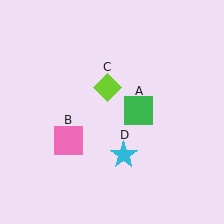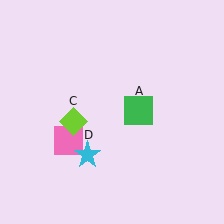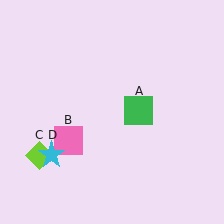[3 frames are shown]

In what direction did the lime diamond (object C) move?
The lime diamond (object C) moved down and to the left.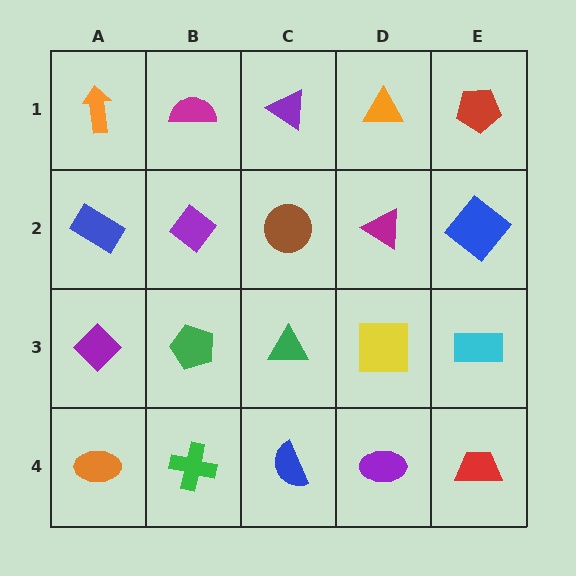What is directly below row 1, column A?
A blue rectangle.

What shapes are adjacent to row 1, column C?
A brown circle (row 2, column C), a magenta semicircle (row 1, column B), an orange triangle (row 1, column D).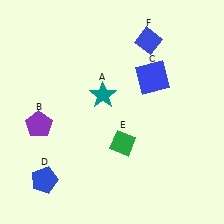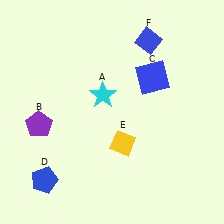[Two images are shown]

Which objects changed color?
A changed from teal to cyan. E changed from green to yellow.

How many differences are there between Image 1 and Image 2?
There are 2 differences between the two images.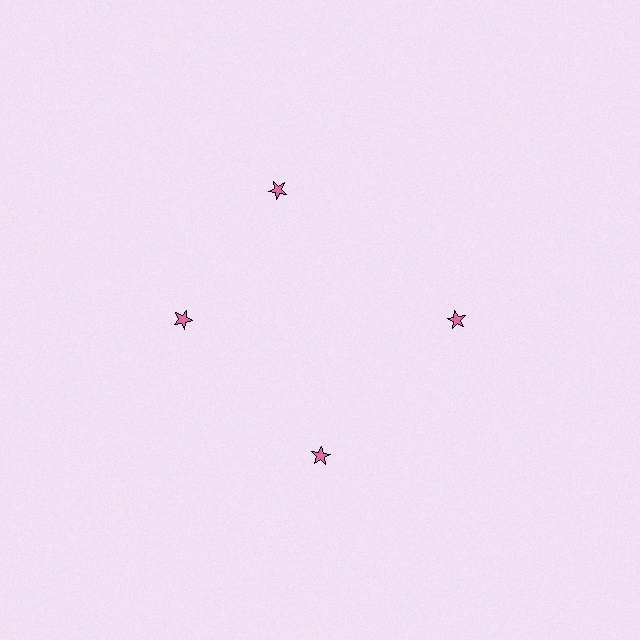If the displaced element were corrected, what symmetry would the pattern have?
It would have 4-fold rotational symmetry — the pattern would map onto itself every 90 degrees.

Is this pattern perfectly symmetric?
No. The 4 pink stars are arranged in a ring, but one element near the 12 o'clock position is rotated out of alignment along the ring, breaking the 4-fold rotational symmetry.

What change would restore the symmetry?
The symmetry would be restored by rotating it back into even spacing with its neighbors so that all 4 stars sit at equal angles and equal distance from the center.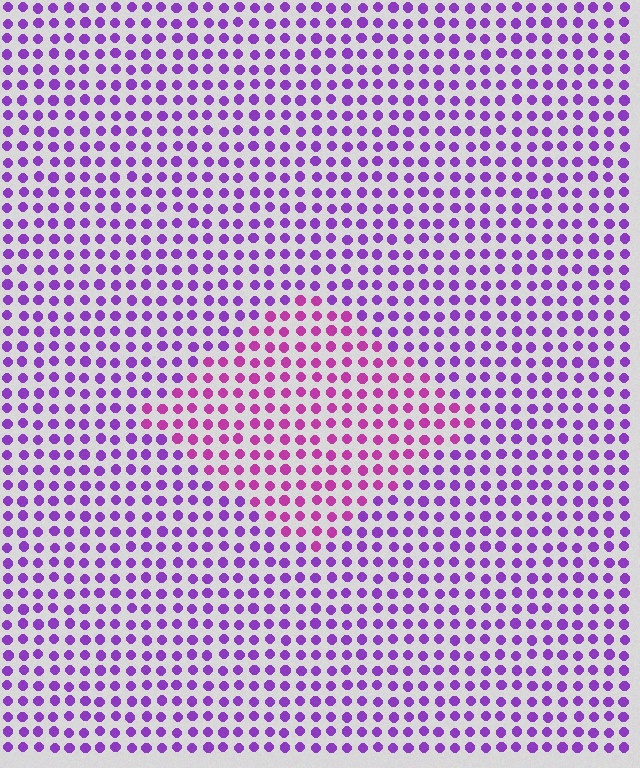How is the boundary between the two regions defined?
The boundary is defined purely by a slight shift in hue (about 34 degrees). Spacing, size, and orientation are identical on both sides.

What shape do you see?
I see a diamond.